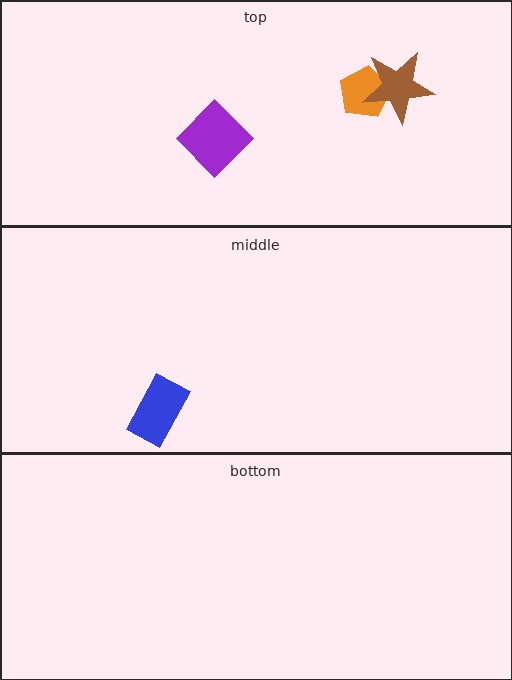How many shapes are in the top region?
3.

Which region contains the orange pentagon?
The top region.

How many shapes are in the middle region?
1.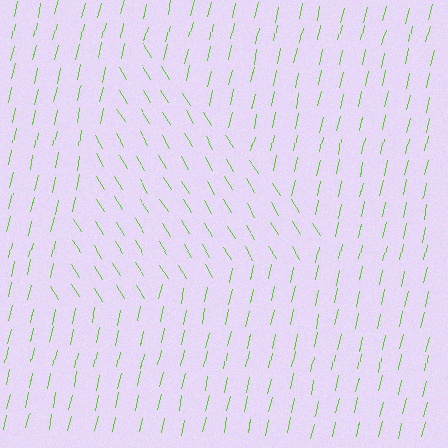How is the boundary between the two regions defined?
The boundary is defined purely by a change in line orientation (approximately 45 degrees difference). All lines are the same color and thickness.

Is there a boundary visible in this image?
Yes, there is a texture boundary formed by a change in line orientation.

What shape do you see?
I see a triangle.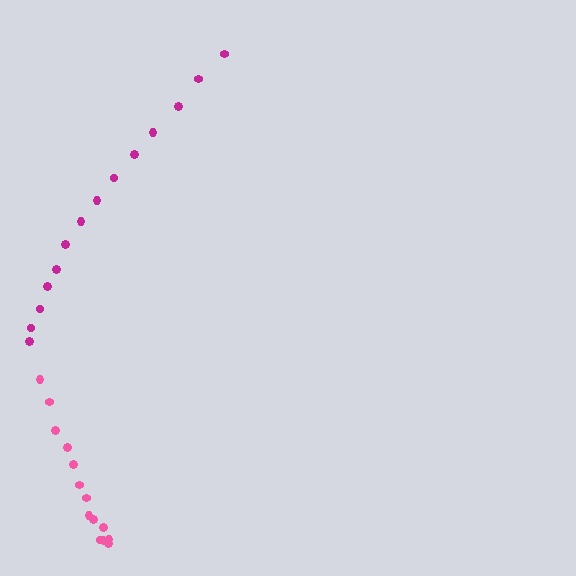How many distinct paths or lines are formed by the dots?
There are 2 distinct paths.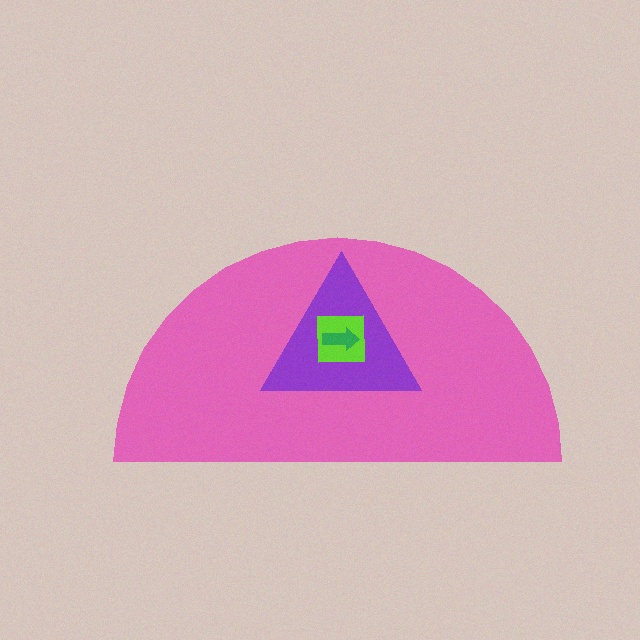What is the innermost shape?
The green arrow.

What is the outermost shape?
The pink semicircle.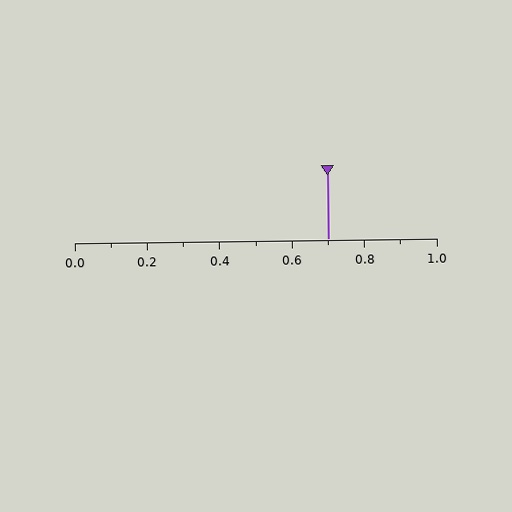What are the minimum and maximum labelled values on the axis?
The axis runs from 0.0 to 1.0.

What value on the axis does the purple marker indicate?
The marker indicates approximately 0.7.